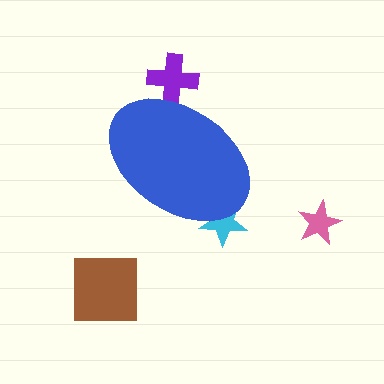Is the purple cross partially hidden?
Yes, the purple cross is partially hidden behind the blue ellipse.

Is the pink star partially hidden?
No, the pink star is fully visible.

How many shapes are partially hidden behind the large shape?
2 shapes are partially hidden.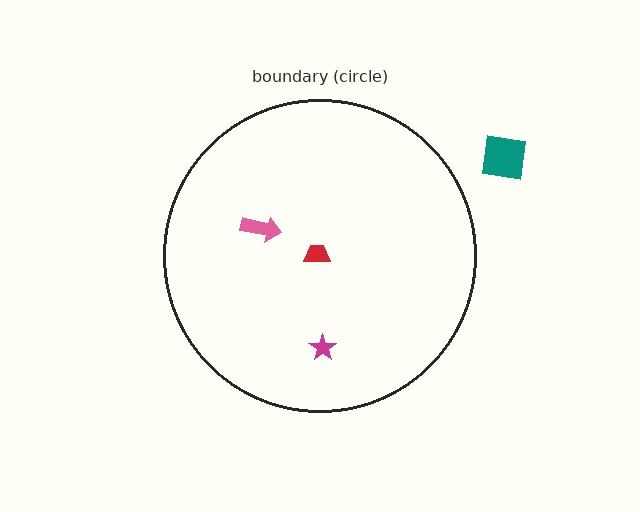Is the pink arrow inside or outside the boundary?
Inside.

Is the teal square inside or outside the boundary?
Outside.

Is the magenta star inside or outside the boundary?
Inside.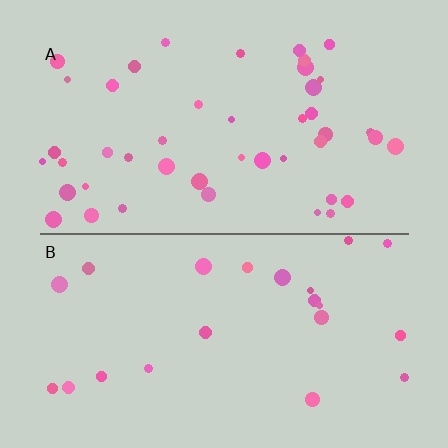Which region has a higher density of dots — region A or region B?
A (the top).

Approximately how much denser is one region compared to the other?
Approximately 2.0× — region A over region B.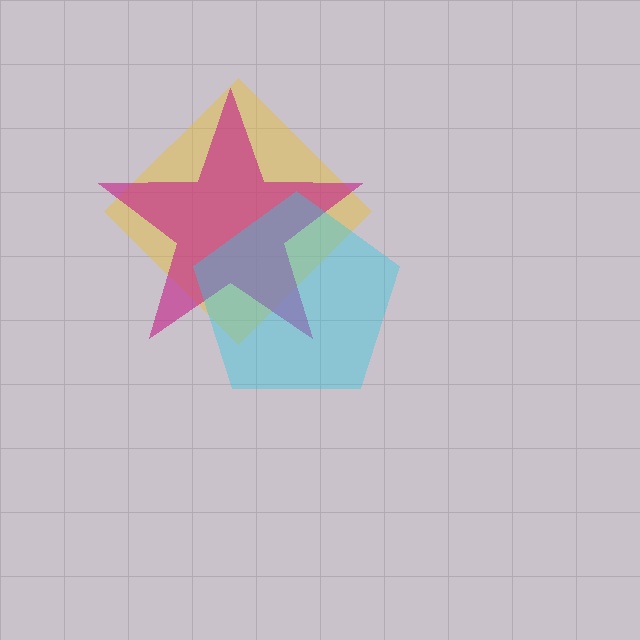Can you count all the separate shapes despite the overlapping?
Yes, there are 3 separate shapes.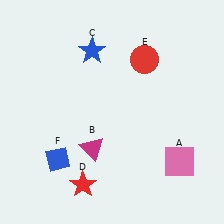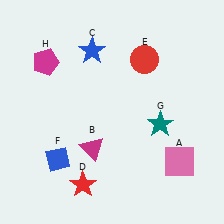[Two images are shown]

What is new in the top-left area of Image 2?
A magenta pentagon (H) was added in the top-left area of Image 2.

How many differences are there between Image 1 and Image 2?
There are 2 differences between the two images.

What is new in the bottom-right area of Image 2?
A teal star (G) was added in the bottom-right area of Image 2.